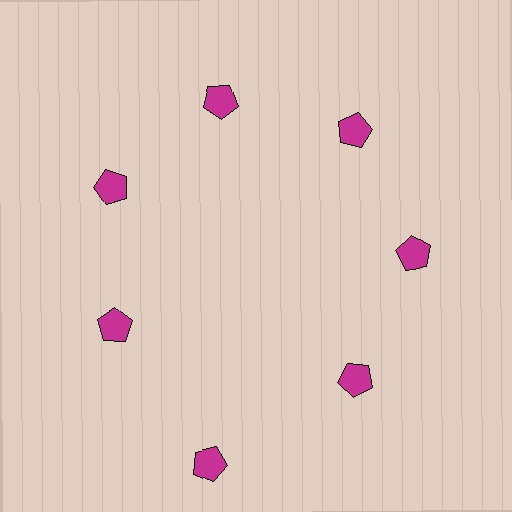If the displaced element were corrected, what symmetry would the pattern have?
It would have 7-fold rotational symmetry — the pattern would map onto itself every 51 degrees.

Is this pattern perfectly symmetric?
No. The 7 magenta pentagons are arranged in a ring, but one element near the 6 o'clock position is pushed outward from the center, breaking the 7-fold rotational symmetry.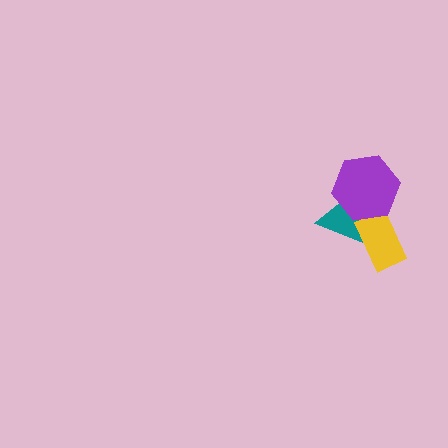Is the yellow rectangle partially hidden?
Yes, it is partially covered by another shape.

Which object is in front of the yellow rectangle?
The purple hexagon is in front of the yellow rectangle.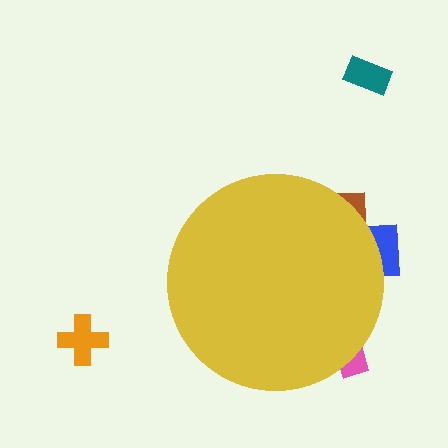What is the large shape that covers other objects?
A yellow circle.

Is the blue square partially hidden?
Yes, the blue square is partially hidden behind the yellow circle.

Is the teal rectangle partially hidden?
No, the teal rectangle is fully visible.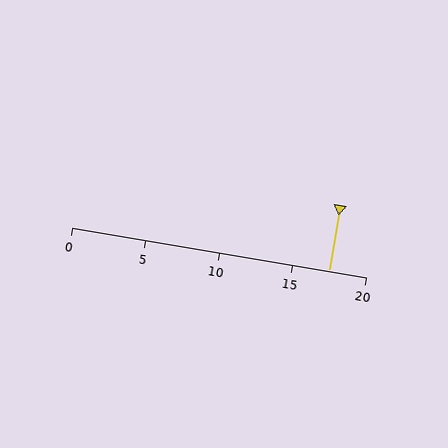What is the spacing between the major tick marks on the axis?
The major ticks are spaced 5 apart.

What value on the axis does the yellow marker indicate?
The marker indicates approximately 17.5.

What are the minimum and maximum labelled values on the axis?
The axis runs from 0 to 20.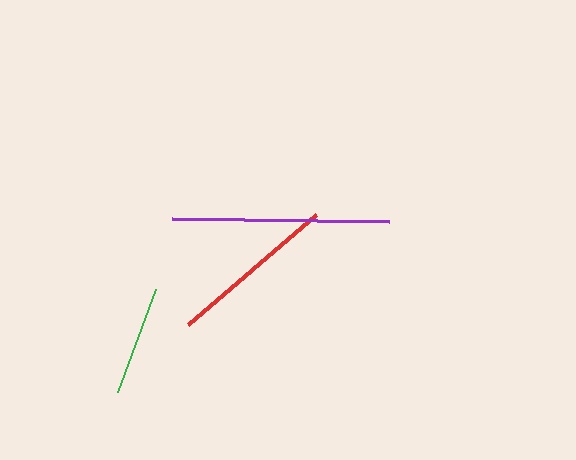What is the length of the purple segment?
The purple segment is approximately 218 pixels long.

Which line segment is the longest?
The purple line is the longest at approximately 218 pixels.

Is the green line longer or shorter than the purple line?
The purple line is longer than the green line.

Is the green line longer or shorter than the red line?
The red line is longer than the green line.